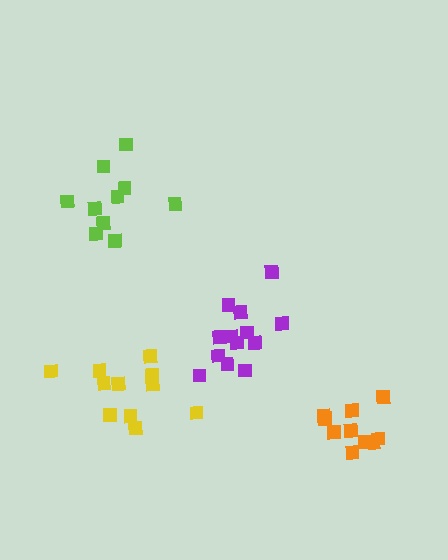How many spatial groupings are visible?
There are 4 spatial groupings.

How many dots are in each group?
Group 1: 10 dots, Group 2: 13 dots, Group 3: 10 dots, Group 4: 11 dots (44 total).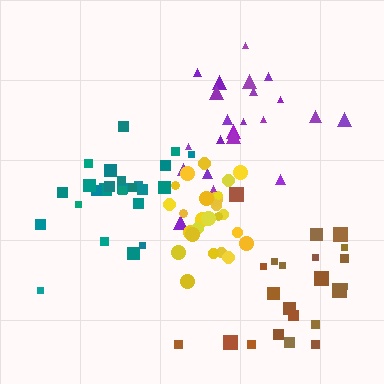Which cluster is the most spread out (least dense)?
Brown.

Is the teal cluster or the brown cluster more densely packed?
Teal.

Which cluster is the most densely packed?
Yellow.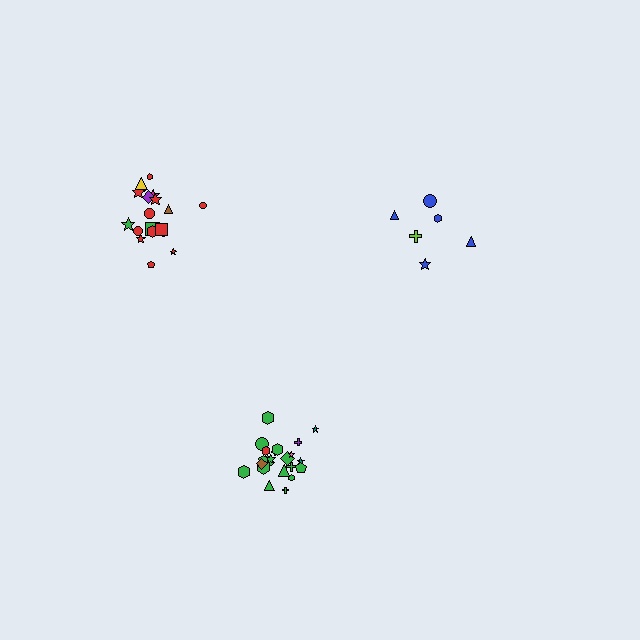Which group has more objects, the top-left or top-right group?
The top-left group.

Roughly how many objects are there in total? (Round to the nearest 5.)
Roughly 45 objects in total.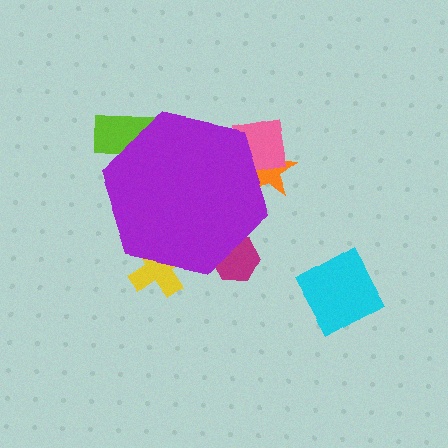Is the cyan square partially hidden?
No, the cyan square is fully visible.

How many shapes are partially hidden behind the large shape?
5 shapes are partially hidden.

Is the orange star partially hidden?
Yes, the orange star is partially hidden behind the purple hexagon.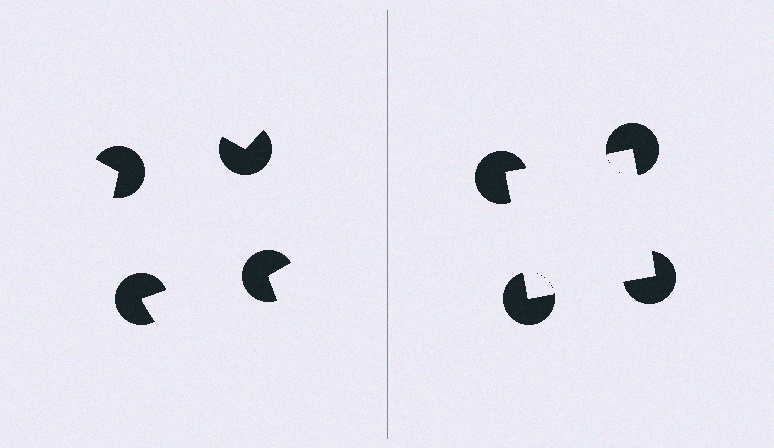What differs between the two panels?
The pac-man discs are positioned identically on both sides; only the wedge orientations differ. On the right they align to a square; on the left they are misaligned.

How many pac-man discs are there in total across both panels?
8 — 4 on each side.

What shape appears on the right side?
An illusory square.